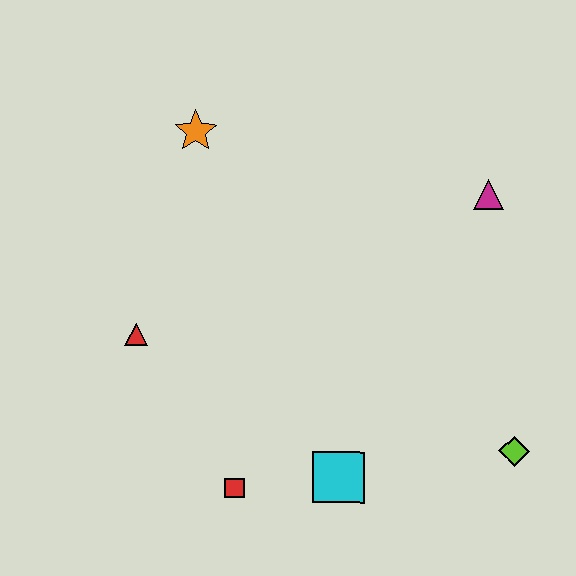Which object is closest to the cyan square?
The red square is closest to the cyan square.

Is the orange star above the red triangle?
Yes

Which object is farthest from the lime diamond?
The orange star is farthest from the lime diamond.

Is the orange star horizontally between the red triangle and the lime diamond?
Yes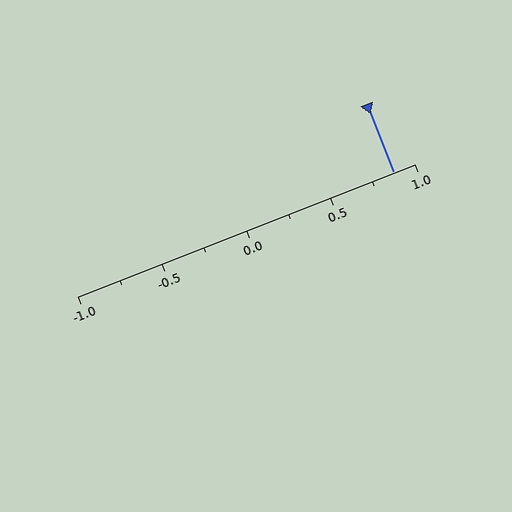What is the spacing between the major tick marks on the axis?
The major ticks are spaced 0.5 apart.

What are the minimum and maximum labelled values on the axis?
The axis runs from -1.0 to 1.0.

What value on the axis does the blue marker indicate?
The marker indicates approximately 0.88.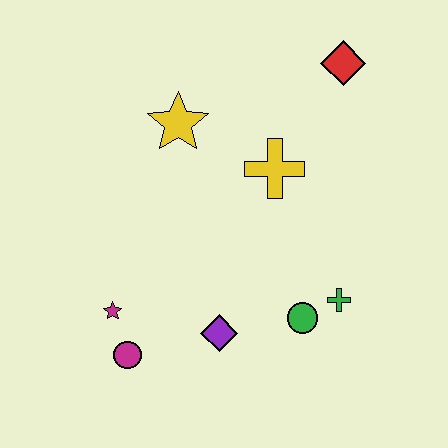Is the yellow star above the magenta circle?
Yes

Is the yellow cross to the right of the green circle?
No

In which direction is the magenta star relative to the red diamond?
The magenta star is below the red diamond.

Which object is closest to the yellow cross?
The yellow star is closest to the yellow cross.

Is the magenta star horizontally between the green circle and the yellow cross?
No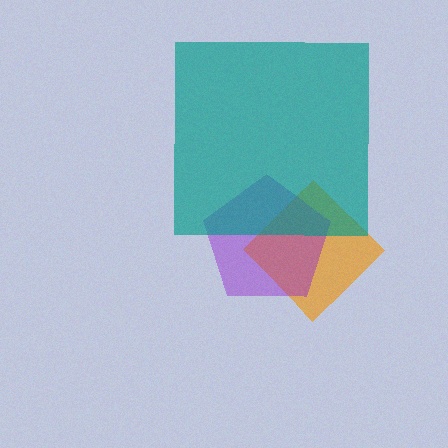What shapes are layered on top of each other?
The layered shapes are: an orange diamond, a purple pentagon, a teal square.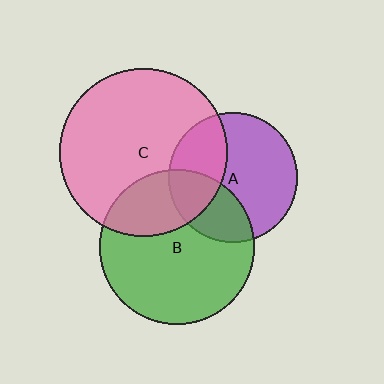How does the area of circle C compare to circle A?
Approximately 1.7 times.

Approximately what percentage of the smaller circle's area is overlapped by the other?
Approximately 30%.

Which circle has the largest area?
Circle C (pink).